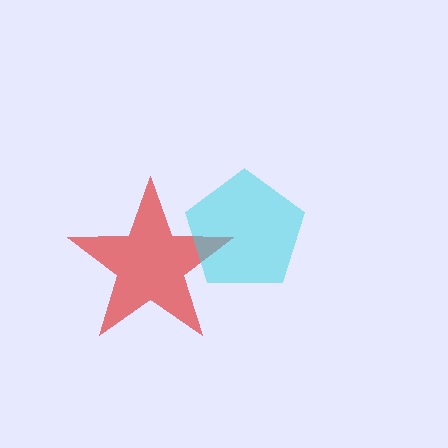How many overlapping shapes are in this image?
There are 2 overlapping shapes in the image.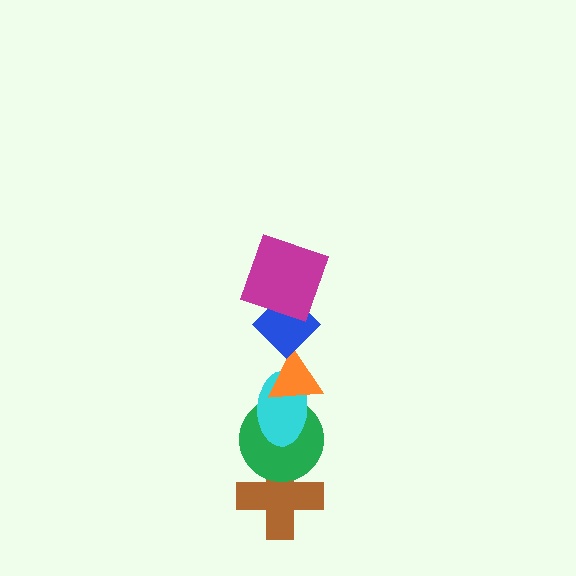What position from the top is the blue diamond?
The blue diamond is 2nd from the top.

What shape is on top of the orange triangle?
The blue diamond is on top of the orange triangle.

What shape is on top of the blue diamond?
The magenta square is on top of the blue diamond.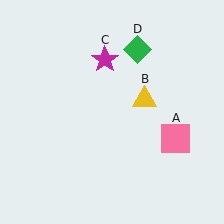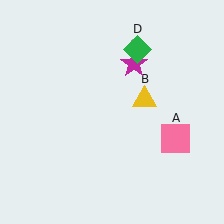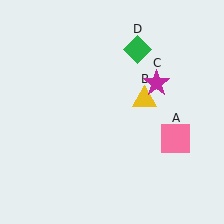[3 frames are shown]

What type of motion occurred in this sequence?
The magenta star (object C) rotated clockwise around the center of the scene.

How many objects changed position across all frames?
1 object changed position: magenta star (object C).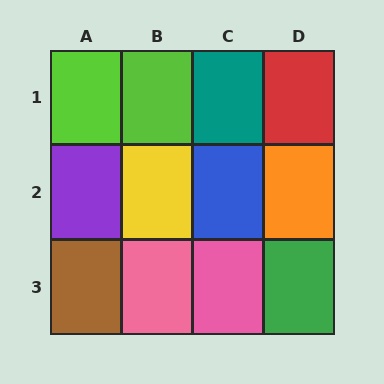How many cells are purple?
1 cell is purple.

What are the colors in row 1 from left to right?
Lime, lime, teal, red.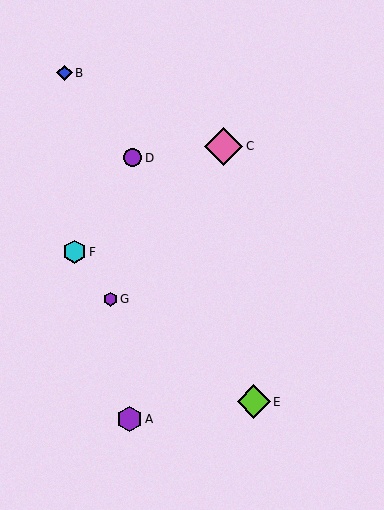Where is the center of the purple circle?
The center of the purple circle is at (133, 158).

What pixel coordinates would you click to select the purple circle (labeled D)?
Click at (133, 158) to select the purple circle D.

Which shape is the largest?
The pink diamond (labeled C) is the largest.